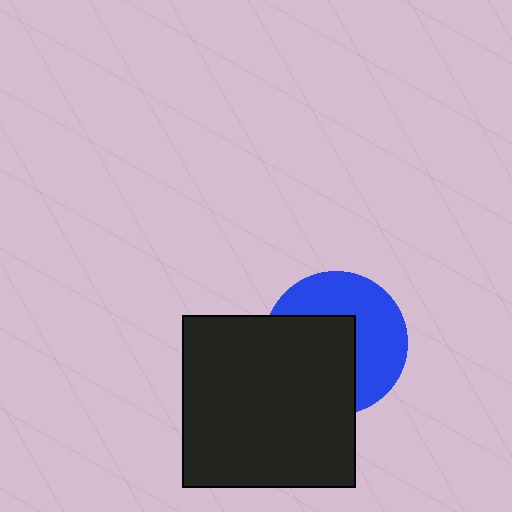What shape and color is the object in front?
The object in front is a black square.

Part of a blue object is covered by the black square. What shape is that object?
It is a circle.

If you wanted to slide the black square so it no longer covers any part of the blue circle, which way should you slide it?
Slide it toward the lower-left — that is the most direct way to separate the two shapes.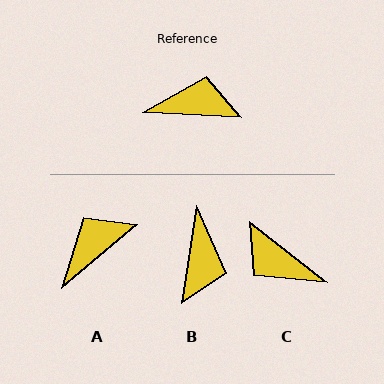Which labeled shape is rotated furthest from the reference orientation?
C, about 145 degrees away.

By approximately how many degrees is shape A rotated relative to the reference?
Approximately 43 degrees counter-clockwise.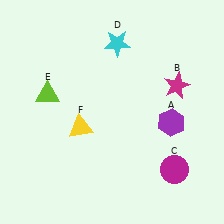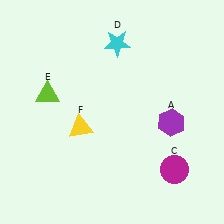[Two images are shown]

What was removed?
The magenta star (B) was removed in Image 2.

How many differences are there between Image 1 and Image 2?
There is 1 difference between the two images.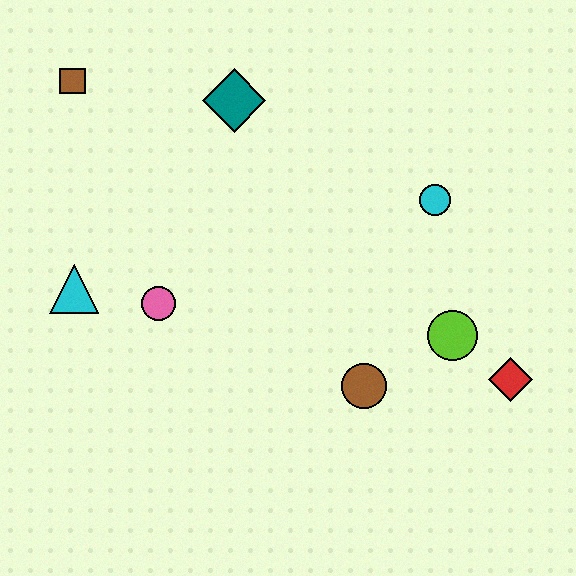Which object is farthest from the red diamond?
The brown square is farthest from the red diamond.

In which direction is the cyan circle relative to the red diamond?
The cyan circle is above the red diamond.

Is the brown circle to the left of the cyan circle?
Yes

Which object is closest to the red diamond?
The lime circle is closest to the red diamond.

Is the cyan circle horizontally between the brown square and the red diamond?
Yes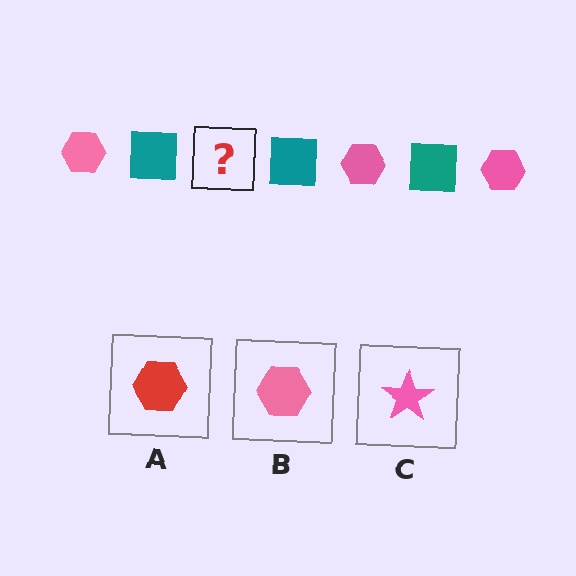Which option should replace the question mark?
Option B.